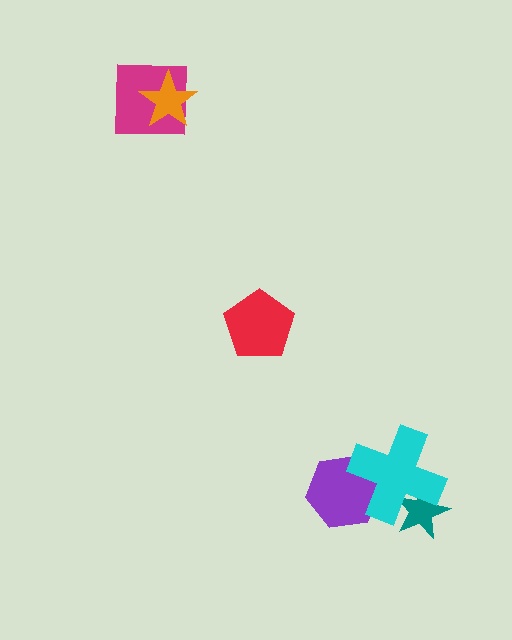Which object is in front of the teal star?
The cyan cross is in front of the teal star.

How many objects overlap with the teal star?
1 object overlaps with the teal star.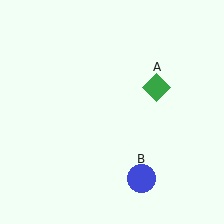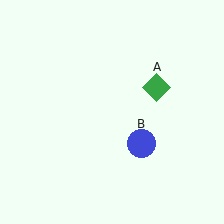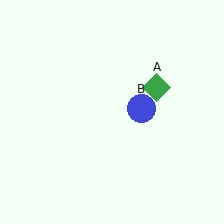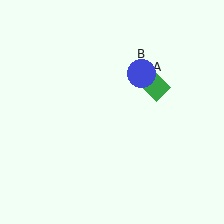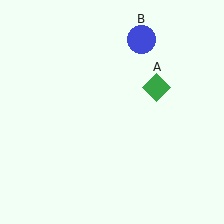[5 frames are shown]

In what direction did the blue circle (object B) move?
The blue circle (object B) moved up.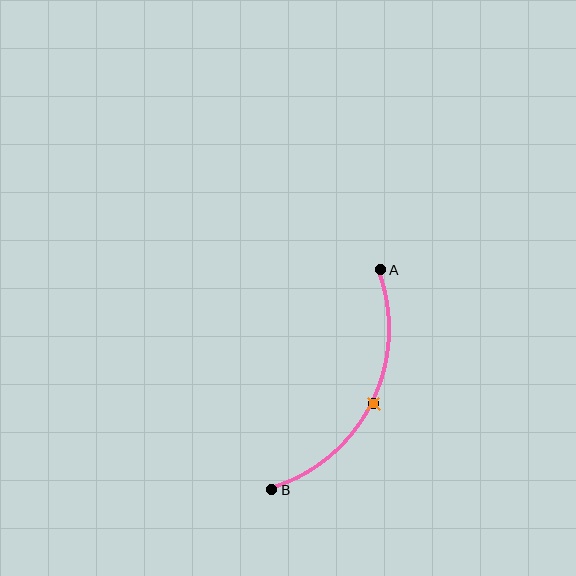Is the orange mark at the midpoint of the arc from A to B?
Yes. The orange mark lies on the arc at equal arc-length from both A and B — it is the arc midpoint.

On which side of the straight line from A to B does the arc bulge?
The arc bulges to the right of the straight line connecting A and B.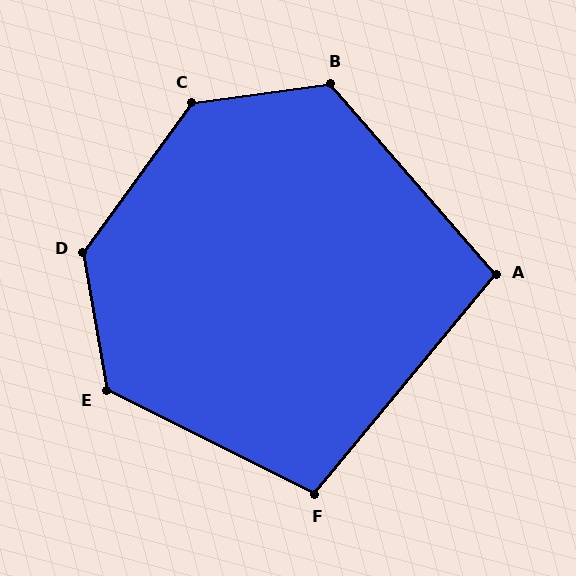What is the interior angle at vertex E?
Approximately 126 degrees (obtuse).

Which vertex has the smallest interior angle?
A, at approximately 100 degrees.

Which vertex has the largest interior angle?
D, at approximately 134 degrees.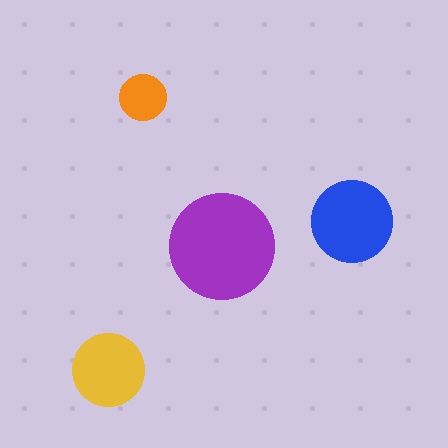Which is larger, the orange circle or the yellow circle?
The yellow one.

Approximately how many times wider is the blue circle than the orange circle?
About 2 times wider.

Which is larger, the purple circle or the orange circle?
The purple one.